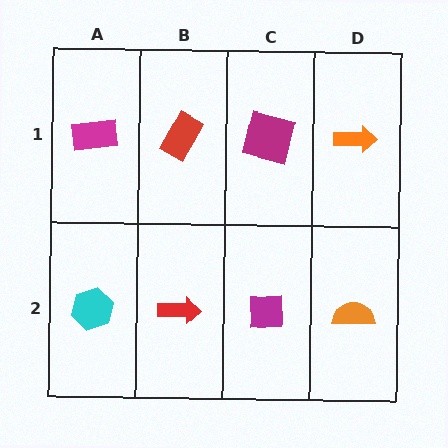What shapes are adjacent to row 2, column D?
An orange arrow (row 1, column D), a magenta square (row 2, column C).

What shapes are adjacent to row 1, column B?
A red arrow (row 2, column B), a magenta rectangle (row 1, column A), a magenta square (row 1, column C).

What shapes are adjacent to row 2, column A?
A magenta rectangle (row 1, column A), a red arrow (row 2, column B).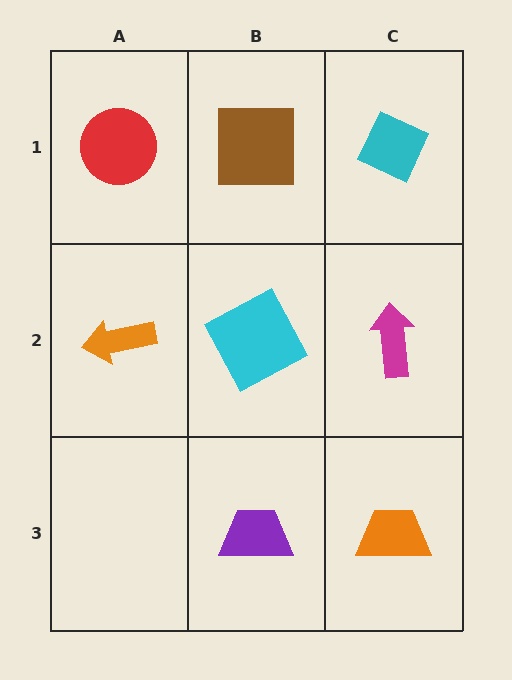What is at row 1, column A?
A red circle.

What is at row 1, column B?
A brown square.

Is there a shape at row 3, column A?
No, that cell is empty.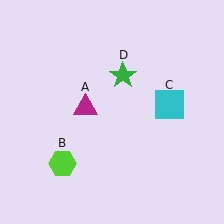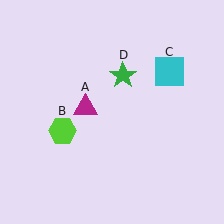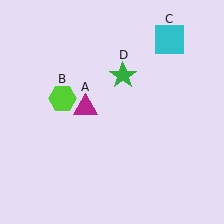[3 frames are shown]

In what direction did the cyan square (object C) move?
The cyan square (object C) moved up.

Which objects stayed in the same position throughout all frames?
Magenta triangle (object A) and green star (object D) remained stationary.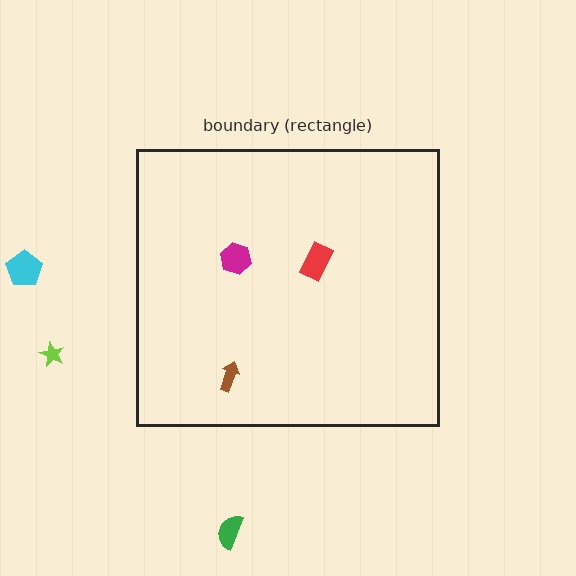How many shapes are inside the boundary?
3 inside, 3 outside.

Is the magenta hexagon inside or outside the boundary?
Inside.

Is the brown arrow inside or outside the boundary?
Inside.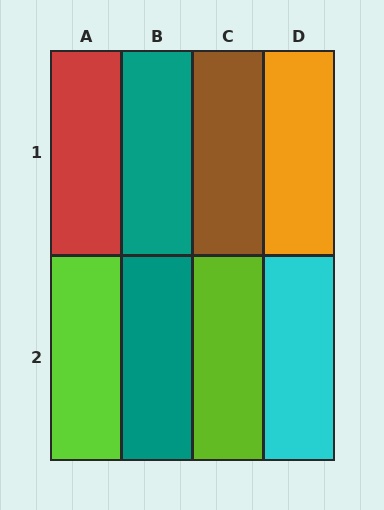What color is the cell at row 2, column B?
Teal.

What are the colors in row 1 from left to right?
Red, teal, brown, orange.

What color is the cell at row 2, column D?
Cyan.